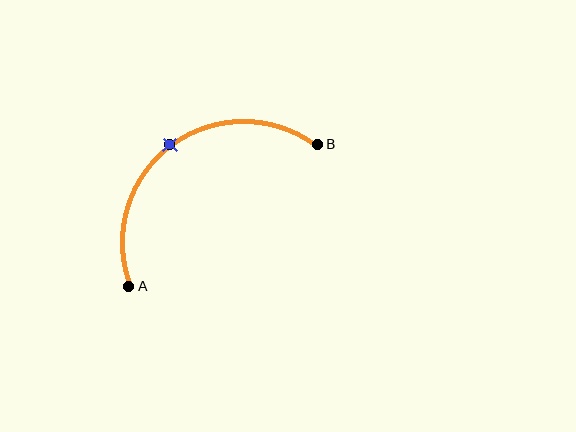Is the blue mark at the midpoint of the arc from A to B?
Yes. The blue mark lies on the arc at equal arc-length from both A and B — it is the arc midpoint.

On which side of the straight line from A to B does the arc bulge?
The arc bulges above and to the left of the straight line connecting A and B.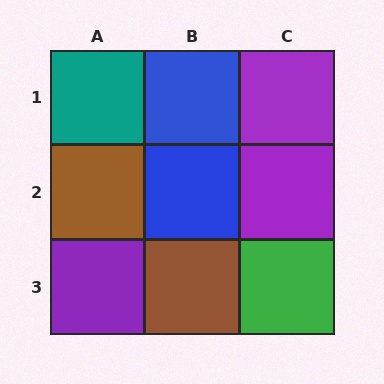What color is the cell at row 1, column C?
Purple.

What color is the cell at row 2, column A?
Brown.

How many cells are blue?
2 cells are blue.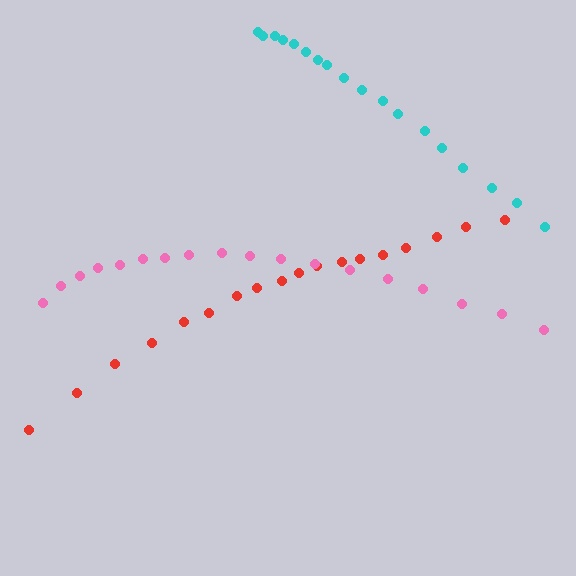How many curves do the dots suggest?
There are 3 distinct paths.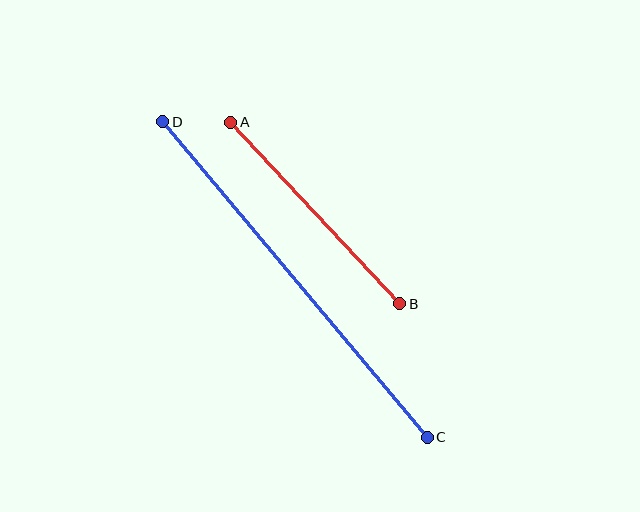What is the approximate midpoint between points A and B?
The midpoint is at approximately (315, 213) pixels.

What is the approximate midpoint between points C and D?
The midpoint is at approximately (295, 279) pixels.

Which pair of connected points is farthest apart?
Points C and D are farthest apart.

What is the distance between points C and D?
The distance is approximately 412 pixels.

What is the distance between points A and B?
The distance is approximately 248 pixels.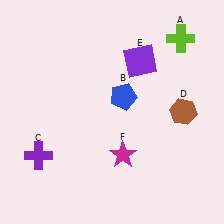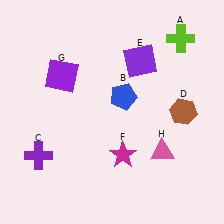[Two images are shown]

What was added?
A purple square (G), a pink triangle (H) were added in Image 2.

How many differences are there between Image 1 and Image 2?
There are 2 differences between the two images.